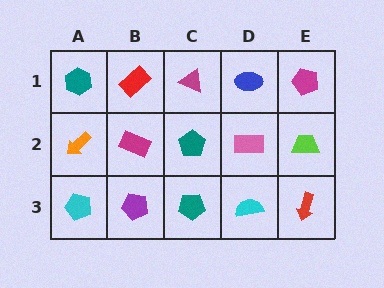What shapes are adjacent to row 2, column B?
A red rectangle (row 1, column B), a purple pentagon (row 3, column B), an orange arrow (row 2, column A), a teal pentagon (row 2, column C).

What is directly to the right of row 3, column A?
A purple pentagon.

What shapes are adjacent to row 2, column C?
A magenta triangle (row 1, column C), a teal pentagon (row 3, column C), a magenta rectangle (row 2, column B), a pink rectangle (row 2, column D).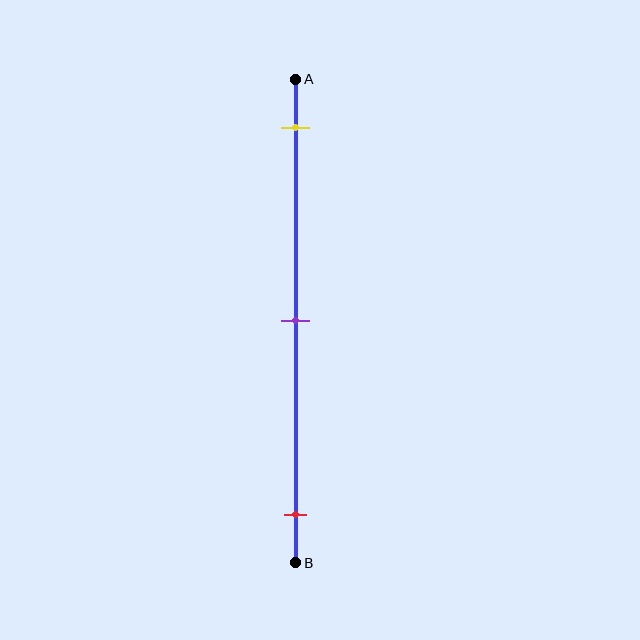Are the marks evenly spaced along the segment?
Yes, the marks are approximately evenly spaced.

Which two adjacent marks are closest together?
The yellow and purple marks are the closest adjacent pair.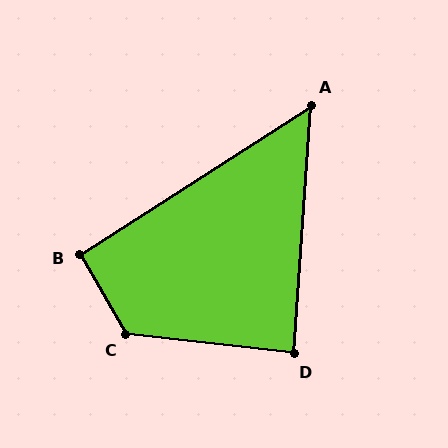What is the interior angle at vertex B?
Approximately 93 degrees (approximately right).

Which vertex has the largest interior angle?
C, at approximately 127 degrees.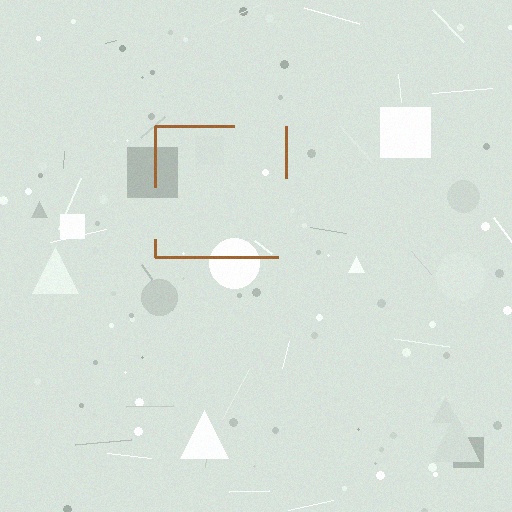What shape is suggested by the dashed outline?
The dashed outline suggests a square.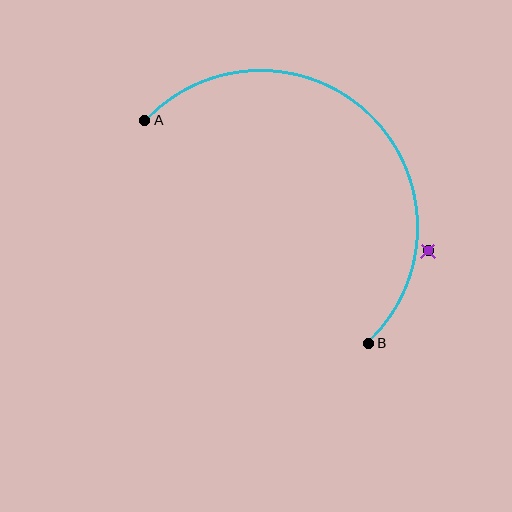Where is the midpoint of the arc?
The arc midpoint is the point on the curve farthest from the straight line joining A and B. It sits above and to the right of that line.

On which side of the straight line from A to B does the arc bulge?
The arc bulges above and to the right of the straight line connecting A and B.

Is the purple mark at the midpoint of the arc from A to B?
No — the purple mark does not lie on the arc at all. It sits slightly outside the curve.